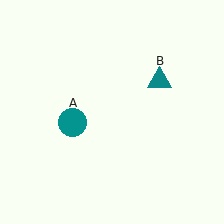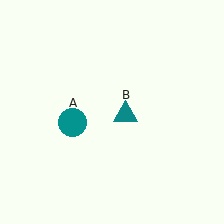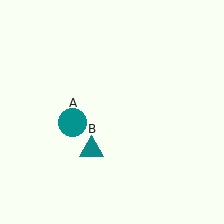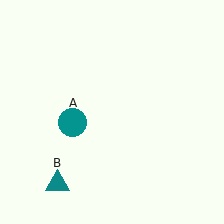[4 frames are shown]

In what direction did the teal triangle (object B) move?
The teal triangle (object B) moved down and to the left.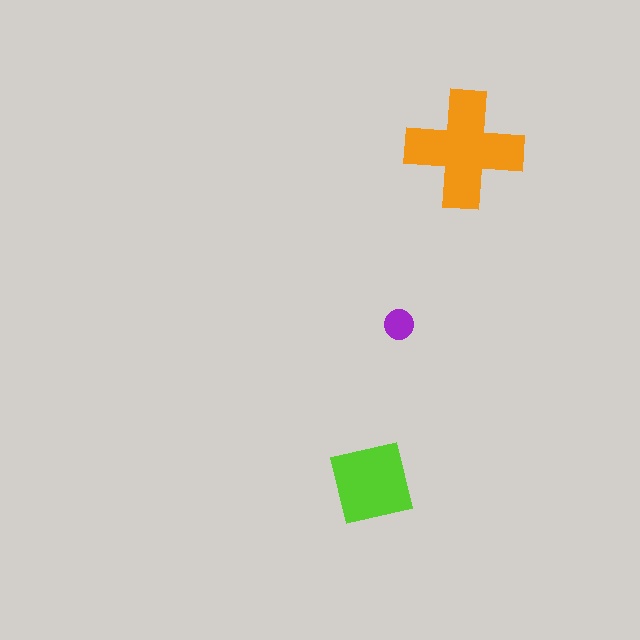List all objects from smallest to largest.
The purple circle, the lime square, the orange cross.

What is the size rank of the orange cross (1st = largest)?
1st.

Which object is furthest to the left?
The lime square is leftmost.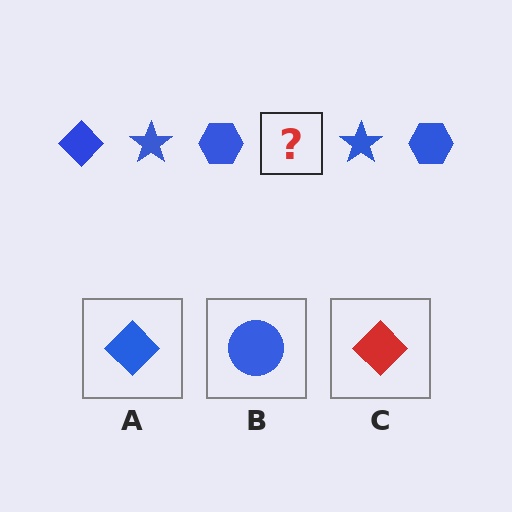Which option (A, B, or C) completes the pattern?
A.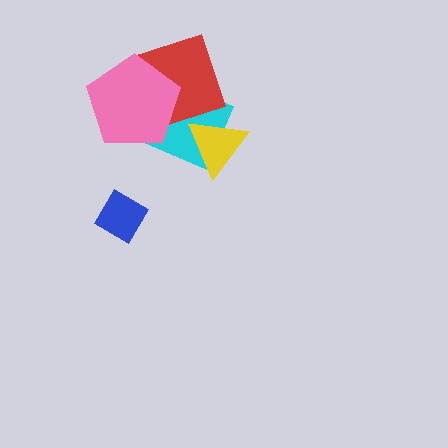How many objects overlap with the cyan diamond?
3 objects overlap with the cyan diamond.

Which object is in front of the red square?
The pink pentagon is in front of the red square.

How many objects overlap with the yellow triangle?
1 object overlaps with the yellow triangle.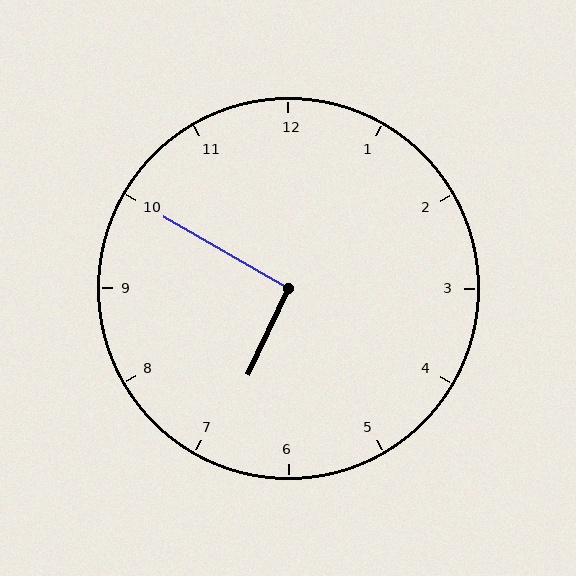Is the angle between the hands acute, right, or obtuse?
It is right.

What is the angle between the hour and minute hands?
Approximately 95 degrees.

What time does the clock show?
6:50.